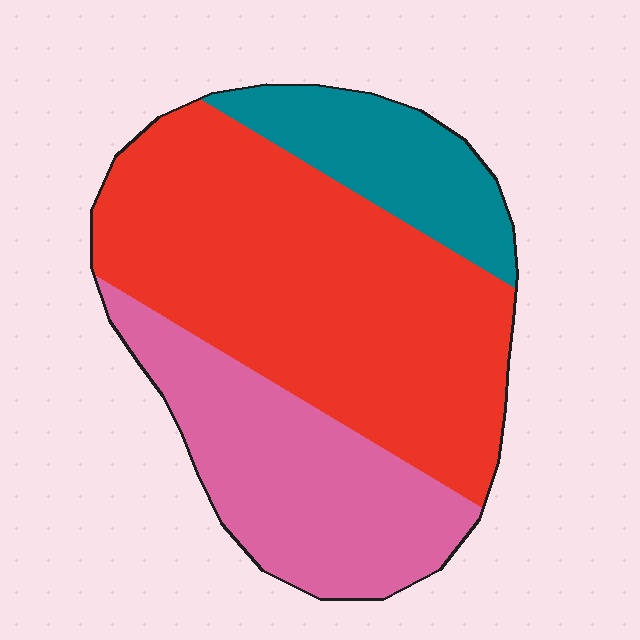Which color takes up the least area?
Teal, at roughly 15%.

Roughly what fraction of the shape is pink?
Pink takes up between a sixth and a third of the shape.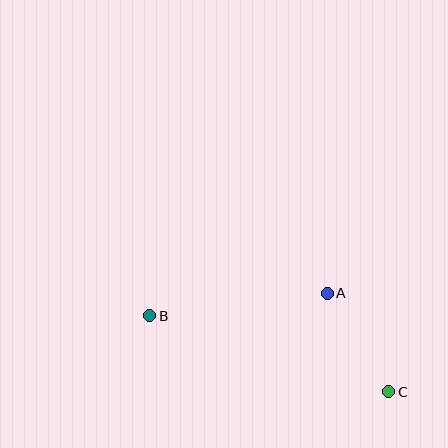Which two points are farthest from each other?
Points B and C are farthest from each other.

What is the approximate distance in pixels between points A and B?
The distance between A and B is approximately 179 pixels.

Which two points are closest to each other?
Points A and C are closest to each other.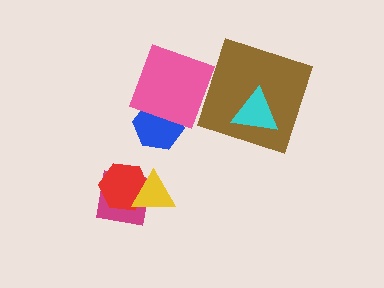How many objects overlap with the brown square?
1 object overlaps with the brown square.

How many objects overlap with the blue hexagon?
1 object overlaps with the blue hexagon.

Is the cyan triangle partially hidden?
No, no other shape covers it.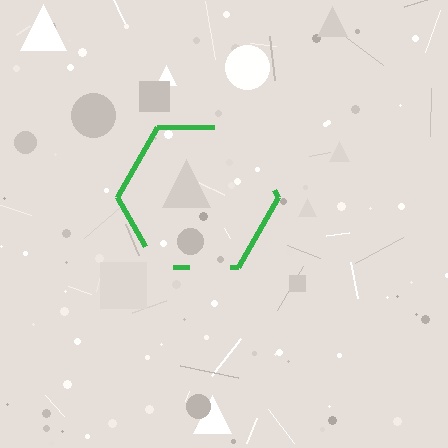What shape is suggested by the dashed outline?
The dashed outline suggests a hexagon.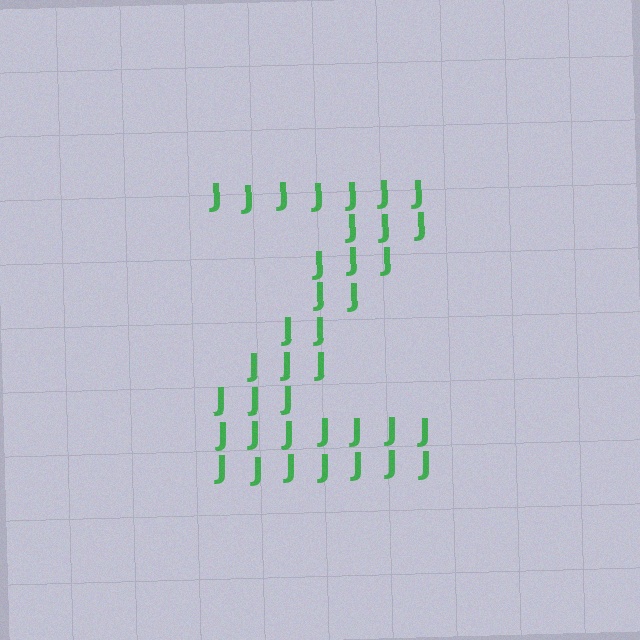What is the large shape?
The large shape is the letter Z.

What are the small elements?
The small elements are letter J's.